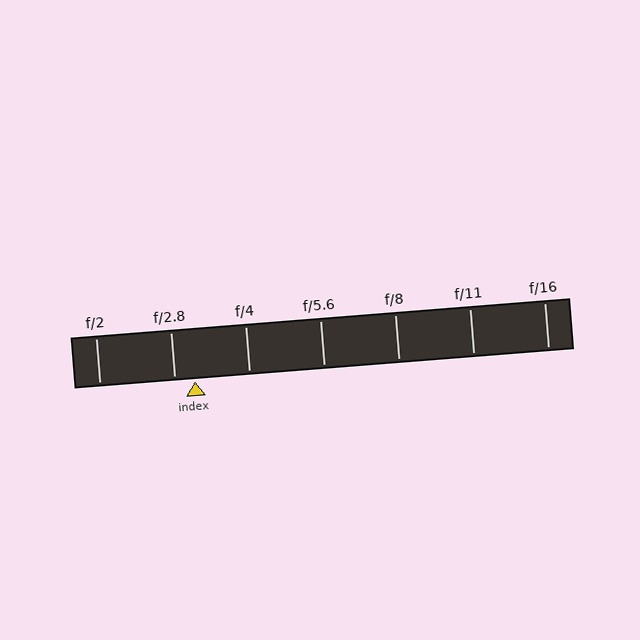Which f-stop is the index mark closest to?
The index mark is closest to f/2.8.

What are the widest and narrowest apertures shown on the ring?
The widest aperture shown is f/2 and the narrowest is f/16.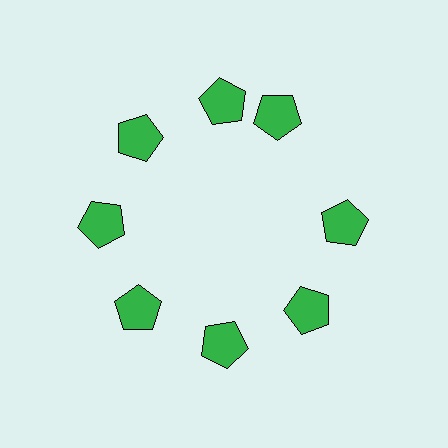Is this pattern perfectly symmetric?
No. The 8 green pentagons are arranged in a ring, but one element near the 2 o'clock position is rotated out of alignment along the ring, breaking the 8-fold rotational symmetry.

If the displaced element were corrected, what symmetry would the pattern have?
It would have 8-fold rotational symmetry — the pattern would map onto itself every 45 degrees.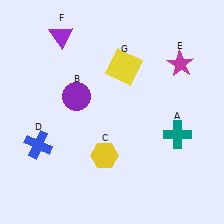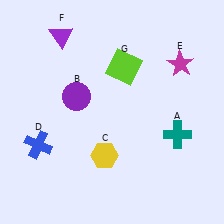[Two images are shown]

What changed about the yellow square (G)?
In Image 1, G is yellow. In Image 2, it changed to lime.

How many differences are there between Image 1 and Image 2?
There is 1 difference between the two images.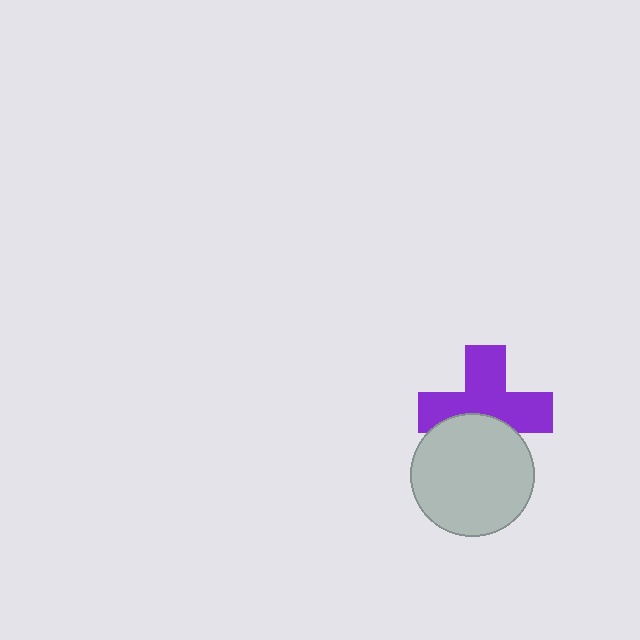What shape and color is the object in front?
The object in front is a light gray circle.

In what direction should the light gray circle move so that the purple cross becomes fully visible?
The light gray circle should move down. That is the shortest direction to clear the overlap and leave the purple cross fully visible.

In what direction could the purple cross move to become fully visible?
The purple cross could move up. That would shift it out from behind the light gray circle entirely.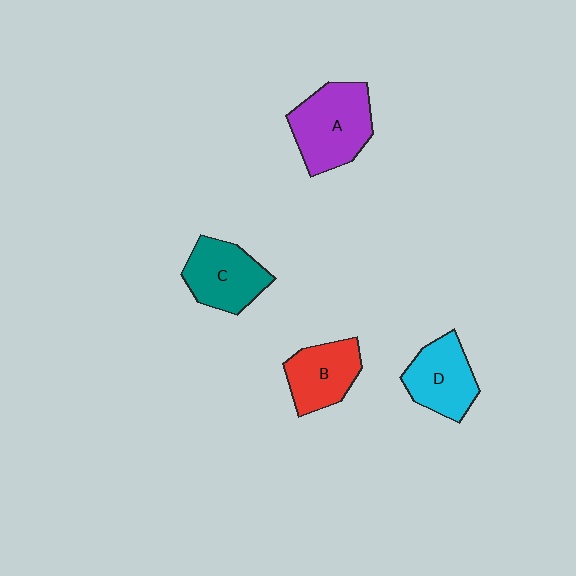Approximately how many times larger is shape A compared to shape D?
Approximately 1.3 times.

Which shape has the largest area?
Shape A (purple).